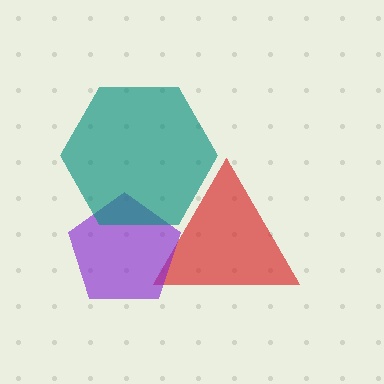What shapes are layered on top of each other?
The layered shapes are: a red triangle, a purple pentagon, a teal hexagon.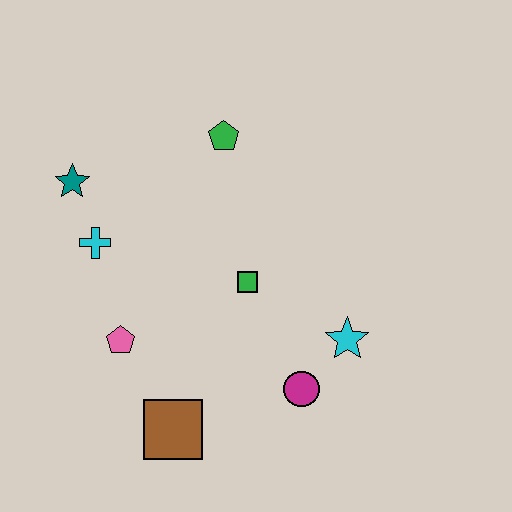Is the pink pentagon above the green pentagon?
No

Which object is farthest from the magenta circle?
The teal star is farthest from the magenta circle.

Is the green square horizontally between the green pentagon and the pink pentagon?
No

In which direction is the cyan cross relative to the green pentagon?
The cyan cross is to the left of the green pentagon.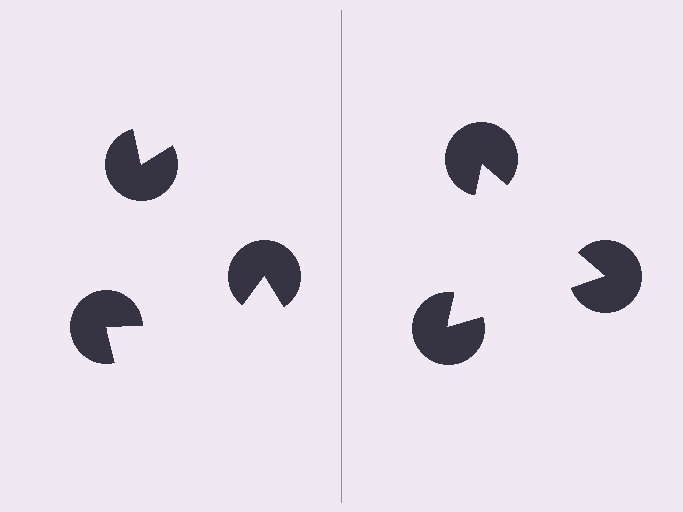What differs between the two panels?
The pac-man discs are positioned identically on both sides; only the wedge orientations differ. On the right they align to a triangle; on the left they are misaligned.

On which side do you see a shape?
An illusory triangle appears on the right side. On the left side the wedge cuts are rotated, so no coherent shape forms.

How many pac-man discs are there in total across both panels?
6 — 3 on each side.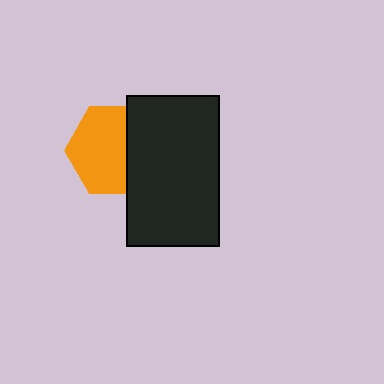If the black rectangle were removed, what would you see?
You would see the complete orange hexagon.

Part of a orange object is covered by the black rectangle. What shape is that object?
It is a hexagon.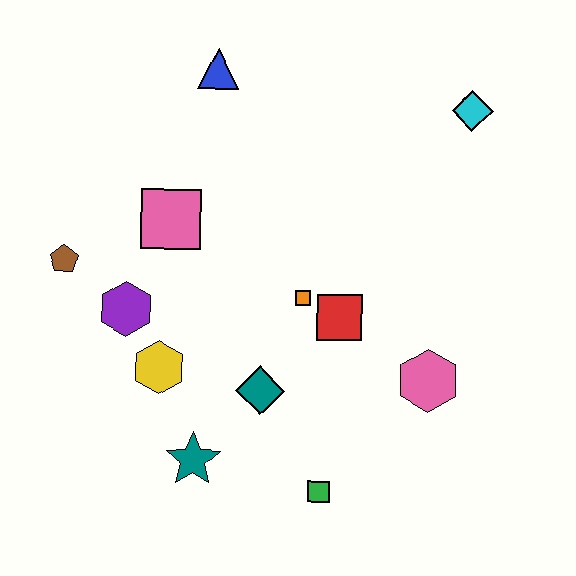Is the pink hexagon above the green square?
Yes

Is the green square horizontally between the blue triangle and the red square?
Yes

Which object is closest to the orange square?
The red square is closest to the orange square.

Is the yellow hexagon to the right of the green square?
No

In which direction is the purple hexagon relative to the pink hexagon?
The purple hexagon is to the left of the pink hexagon.